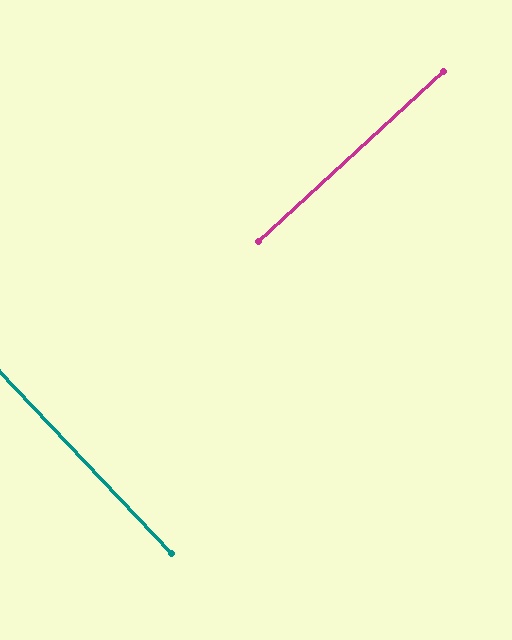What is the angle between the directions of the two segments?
Approximately 89 degrees.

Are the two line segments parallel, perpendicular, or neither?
Perpendicular — they meet at approximately 89°.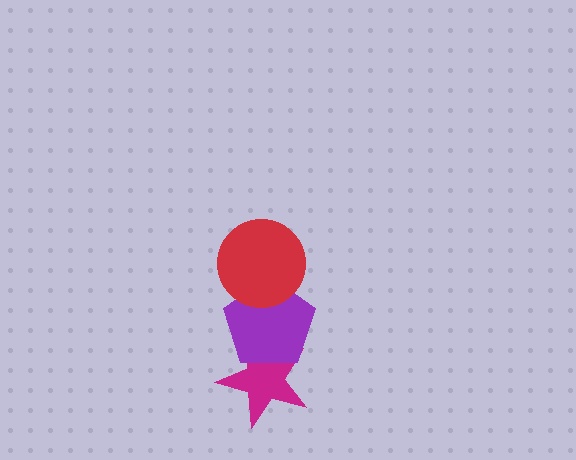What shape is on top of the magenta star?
The purple pentagon is on top of the magenta star.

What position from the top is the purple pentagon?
The purple pentagon is 2nd from the top.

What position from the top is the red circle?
The red circle is 1st from the top.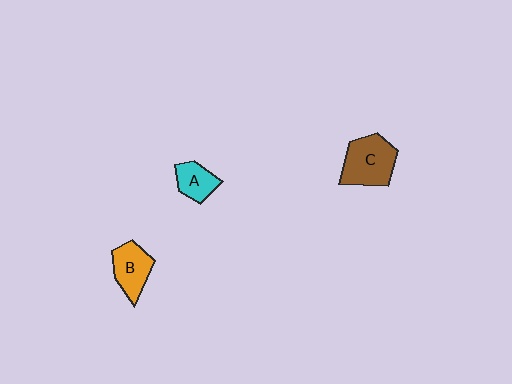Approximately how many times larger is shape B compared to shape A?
Approximately 1.3 times.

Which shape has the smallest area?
Shape A (cyan).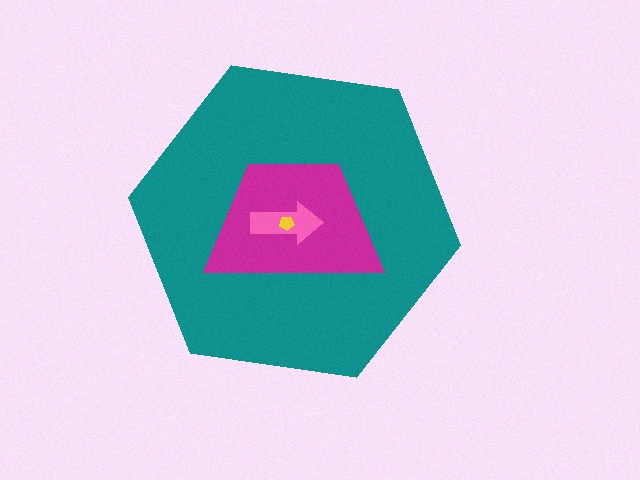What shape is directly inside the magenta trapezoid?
The pink arrow.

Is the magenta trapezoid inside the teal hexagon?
Yes.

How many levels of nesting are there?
4.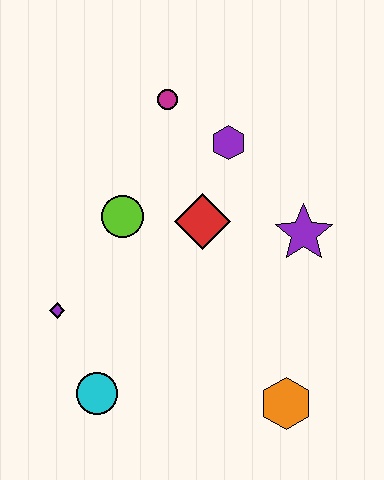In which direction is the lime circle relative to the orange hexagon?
The lime circle is above the orange hexagon.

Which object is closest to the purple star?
The red diamond is closest to the purple star.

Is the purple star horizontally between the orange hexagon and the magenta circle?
No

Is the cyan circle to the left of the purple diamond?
No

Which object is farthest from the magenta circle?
The orange hexagon is farthest from the magenta circle.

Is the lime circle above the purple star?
Yes